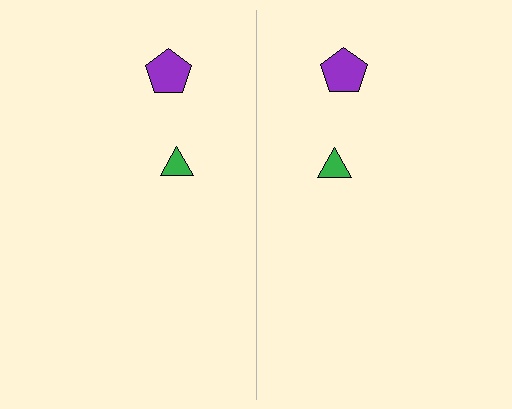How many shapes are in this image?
There are 4 shapes in this image.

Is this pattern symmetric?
Yes, this pattern has bilateral (reflection) symmetry.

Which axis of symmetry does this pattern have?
The pattern has a vertical axis of symmetry running through the center of the image.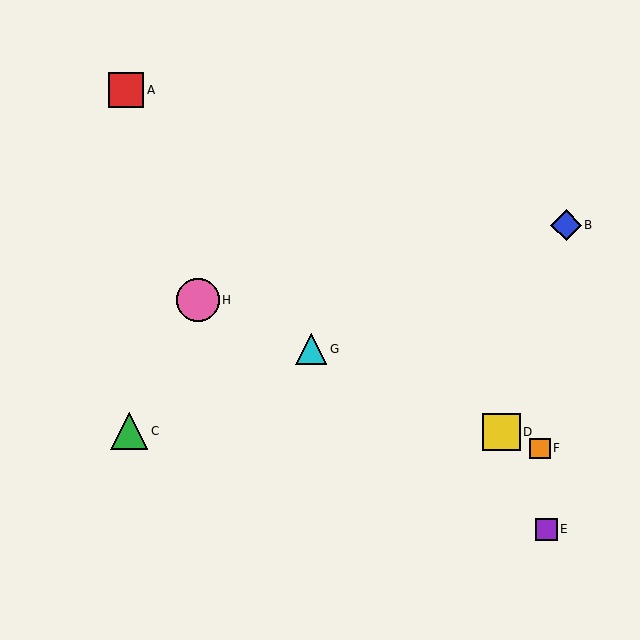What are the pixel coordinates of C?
Object C is at (129, 431).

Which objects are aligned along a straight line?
Objects D, F, G, H are aligned along a straight line.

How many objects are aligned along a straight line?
4 objects (D, F, G, H) are aligned along a straight line.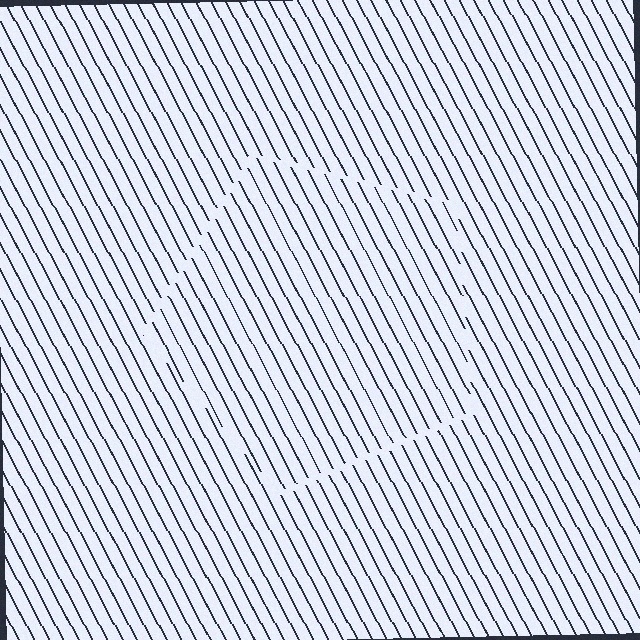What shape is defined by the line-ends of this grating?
An illusory pentagon. The interior of the shape contains the same grating, shifted by half a period — the contour is defined by the phase discontinuity where line-ends from the inner and outer gratings abut.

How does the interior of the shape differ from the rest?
The interior of the shape contains the same grating, shifted by half a period — the contour is defined by the phase discontinuity where line-ends from the inner and outer gratings abut.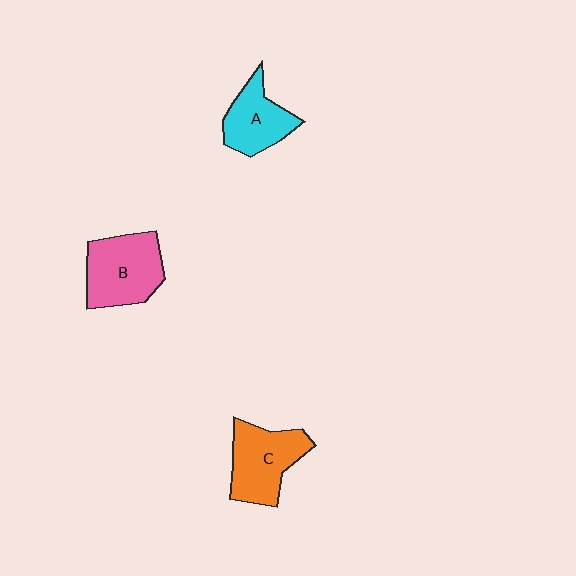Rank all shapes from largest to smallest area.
From largest to smallest: B (pink), C (orange), A (cyan).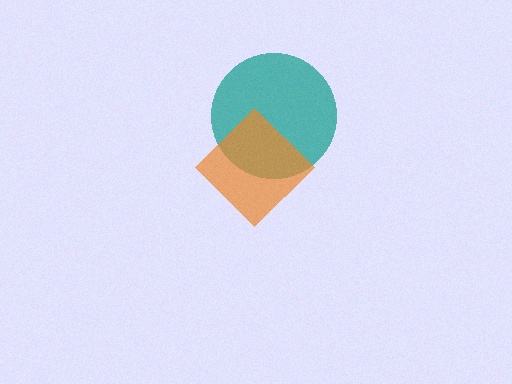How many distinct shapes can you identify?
There are 2 distinct shapes: a teal circle, an orange diamond.